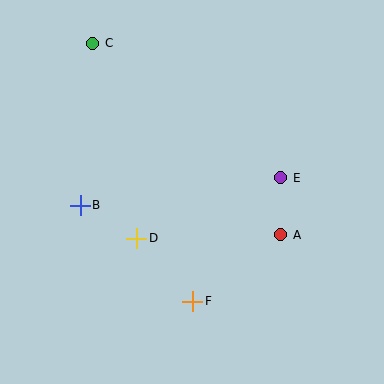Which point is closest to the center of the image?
Point D at (137, 238) is closest to the center.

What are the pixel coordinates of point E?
Point E is at (281, 178).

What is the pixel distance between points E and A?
The distance between E and A is 57 pixels.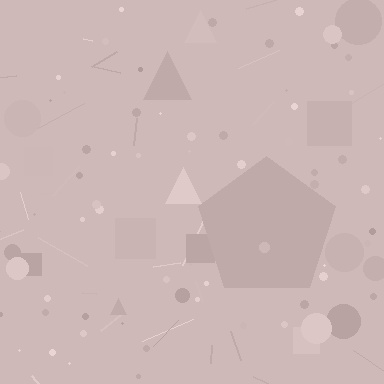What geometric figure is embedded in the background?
A pentagon is embedded in the background.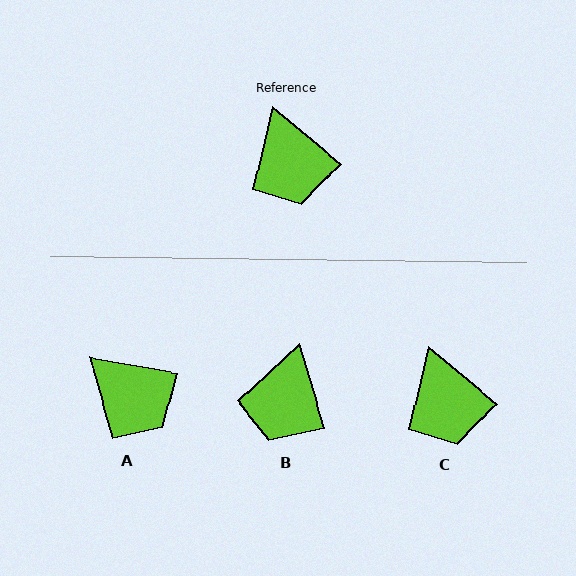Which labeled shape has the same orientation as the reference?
C.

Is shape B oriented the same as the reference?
No, it is off by about 34 degrees.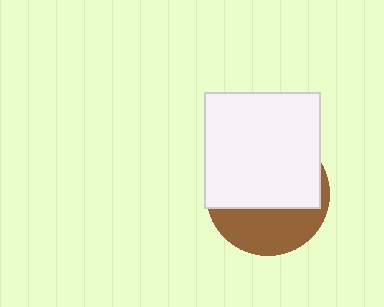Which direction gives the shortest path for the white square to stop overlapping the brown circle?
Moving up gives the shortest separation.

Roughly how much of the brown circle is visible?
A small part of it is visible (roughly 37%).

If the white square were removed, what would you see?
You would see the complete brown circle.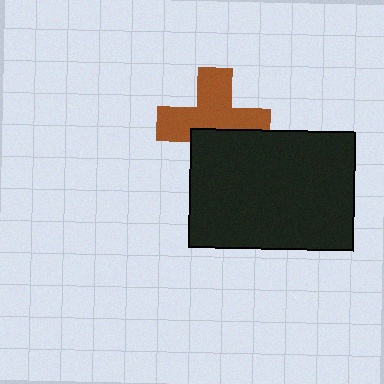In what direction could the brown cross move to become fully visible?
The brown cross could move up. That would shift it out from behind the black rectangle entirely.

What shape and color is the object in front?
The object in front is a black rectangle.